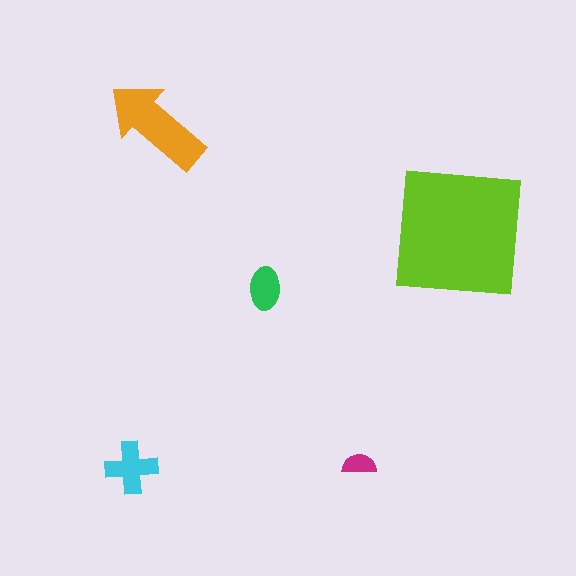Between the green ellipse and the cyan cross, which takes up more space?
The cyan cross.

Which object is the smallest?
The magenta semicircle.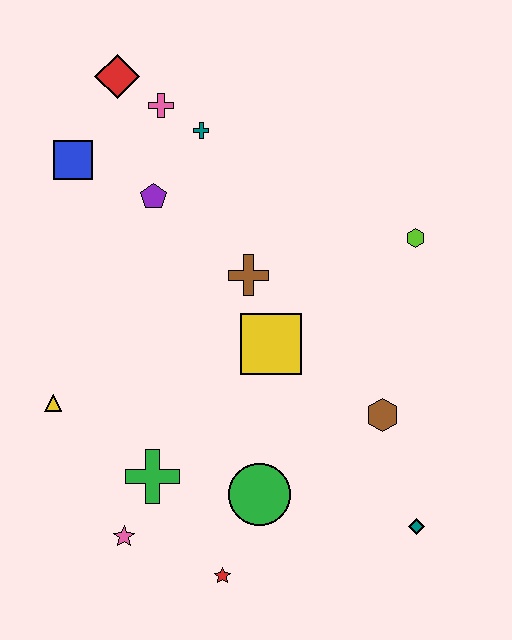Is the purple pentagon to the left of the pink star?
No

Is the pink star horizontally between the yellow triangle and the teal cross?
Yes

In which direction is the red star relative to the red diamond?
The red star is below the red diamond.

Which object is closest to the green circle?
The red star is closest to the green circle.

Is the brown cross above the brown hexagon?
Yes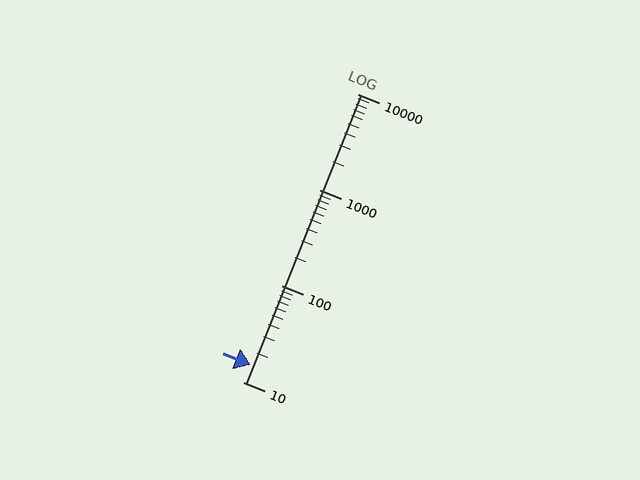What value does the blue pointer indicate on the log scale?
The pointer indicates approximately 15.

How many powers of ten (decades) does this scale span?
The scale spans 3 decades, from 10 to 10000.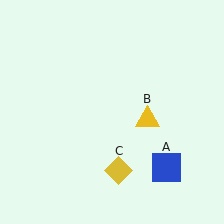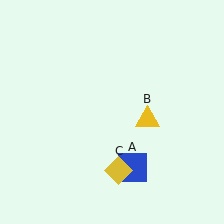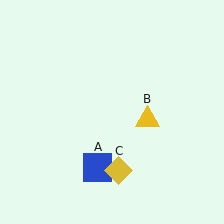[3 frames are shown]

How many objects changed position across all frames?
1 object changed position: blue square (object A).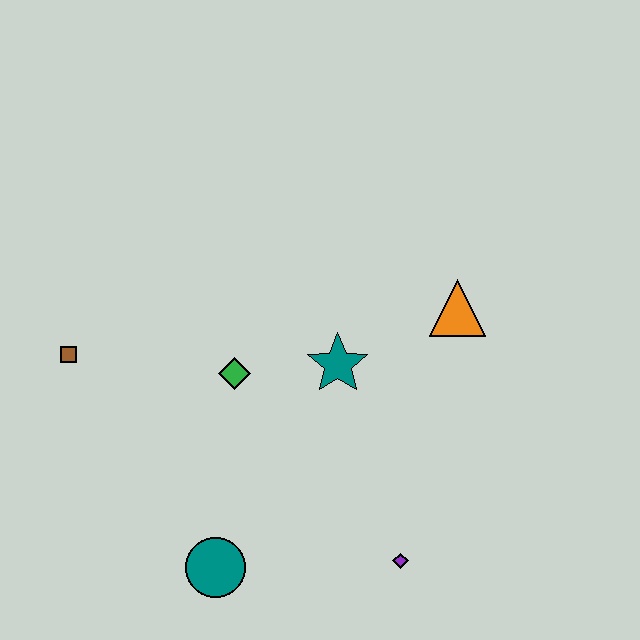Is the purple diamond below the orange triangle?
Yes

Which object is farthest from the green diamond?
The purple diamond is farthest from the green diamond.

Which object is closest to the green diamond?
The teal star is closest to the green diamond.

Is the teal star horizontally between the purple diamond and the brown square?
Yes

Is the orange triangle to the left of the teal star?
No